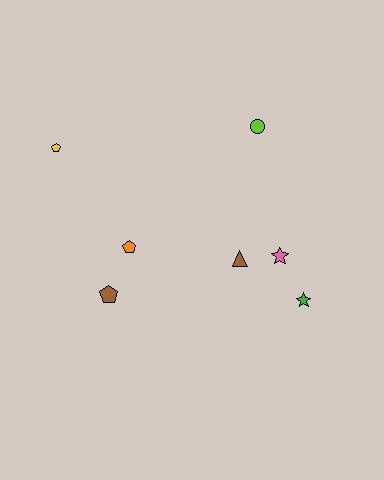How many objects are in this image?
There are 7 objects.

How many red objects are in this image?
There are no red objects.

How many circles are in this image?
There is 1 circle.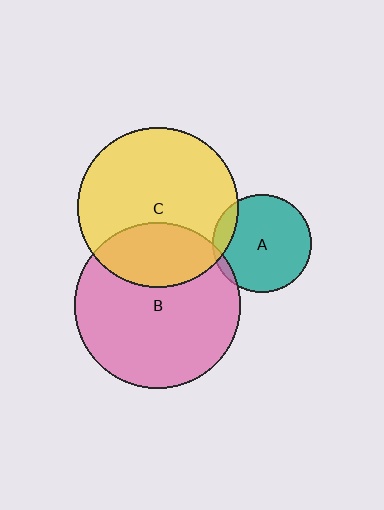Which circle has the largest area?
Circle B (pink).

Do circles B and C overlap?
Yes.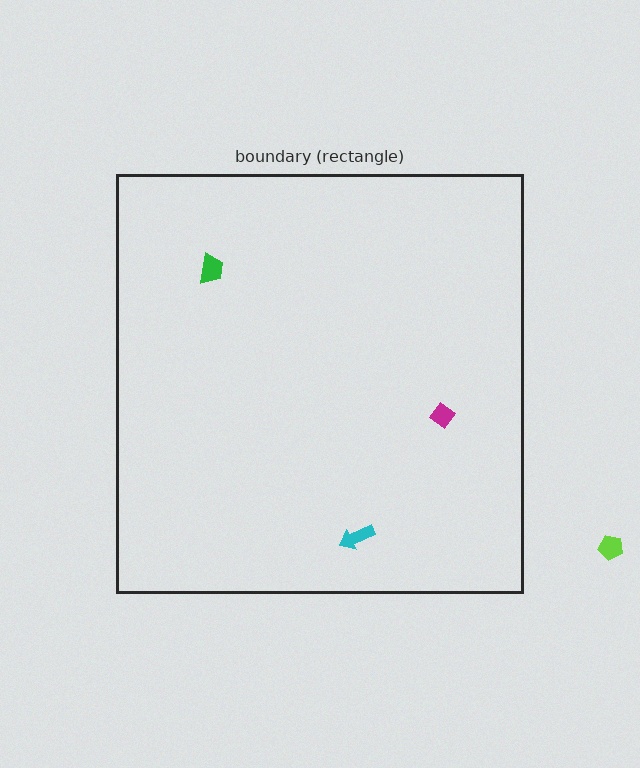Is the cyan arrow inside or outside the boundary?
Inside.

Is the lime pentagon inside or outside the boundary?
Outside.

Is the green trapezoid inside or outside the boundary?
Inside.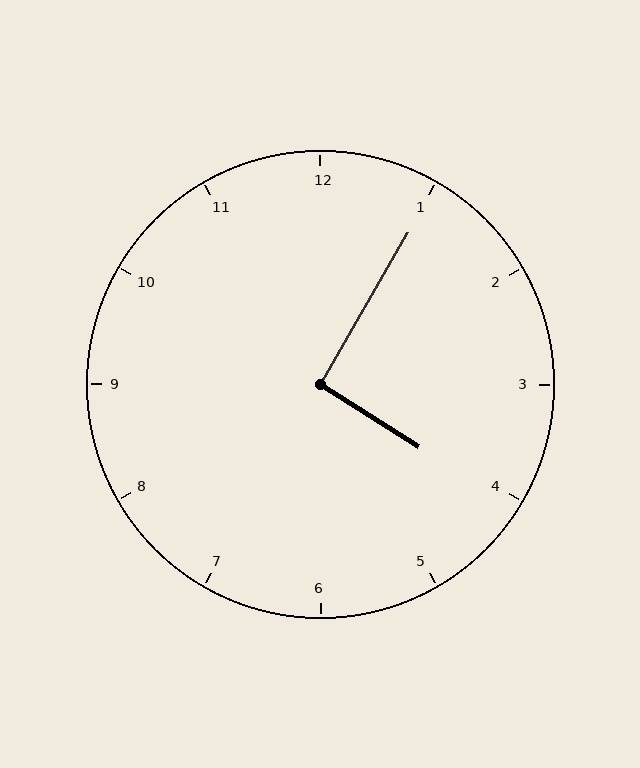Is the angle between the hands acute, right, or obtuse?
It is right.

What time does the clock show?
4:05.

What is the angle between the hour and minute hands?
Approximately 92 degrees.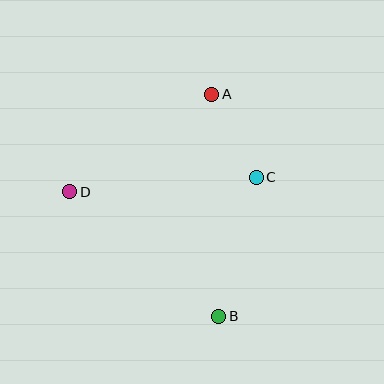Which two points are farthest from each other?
Points A and B are farthest from each other.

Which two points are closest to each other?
Points A and C are closest to each other.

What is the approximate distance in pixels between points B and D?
The distance between B and D is approximately 194 pixels.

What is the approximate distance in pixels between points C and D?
The distance between C and D is approximately 187 pixels.